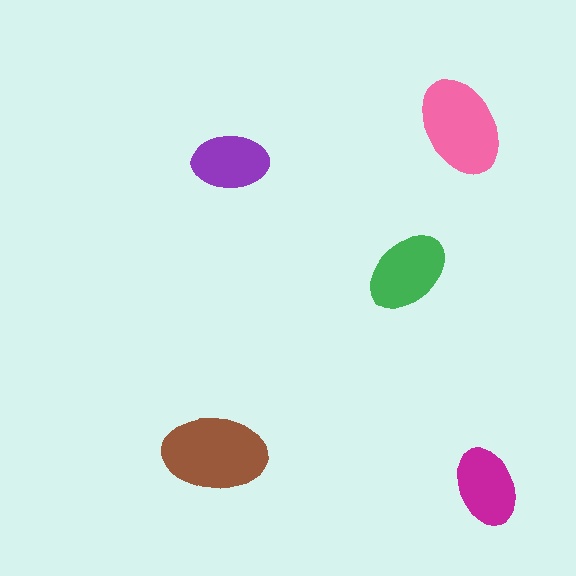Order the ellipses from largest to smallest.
the brown one, the pink one, the green one, the magenta one, the purple one.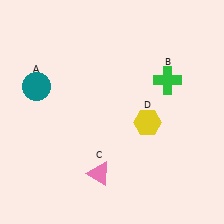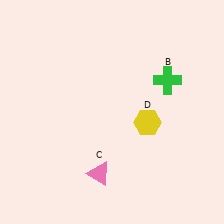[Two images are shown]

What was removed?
The teal circle (A) was removed in Image 2.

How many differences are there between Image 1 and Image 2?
There is 1 difference between the two images.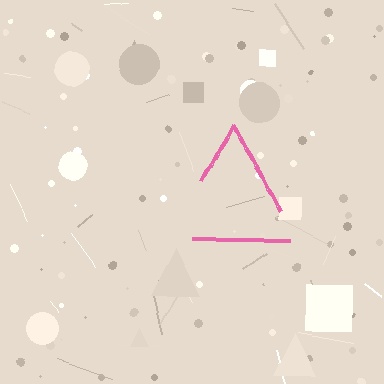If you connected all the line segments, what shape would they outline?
They would outline a triangle.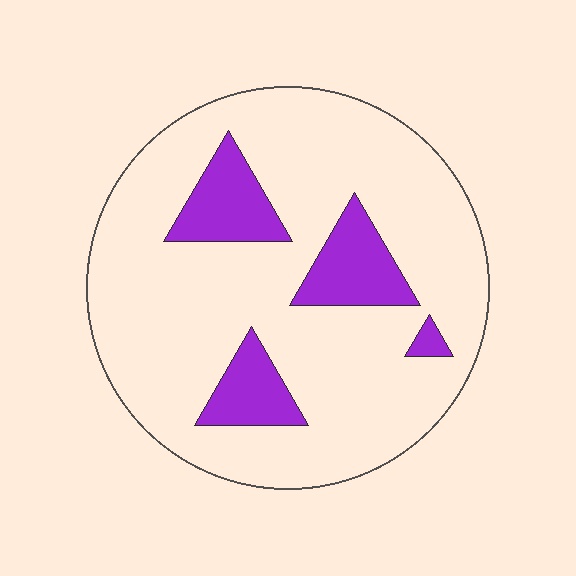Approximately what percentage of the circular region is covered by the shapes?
Approximately 15%.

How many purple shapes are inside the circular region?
4.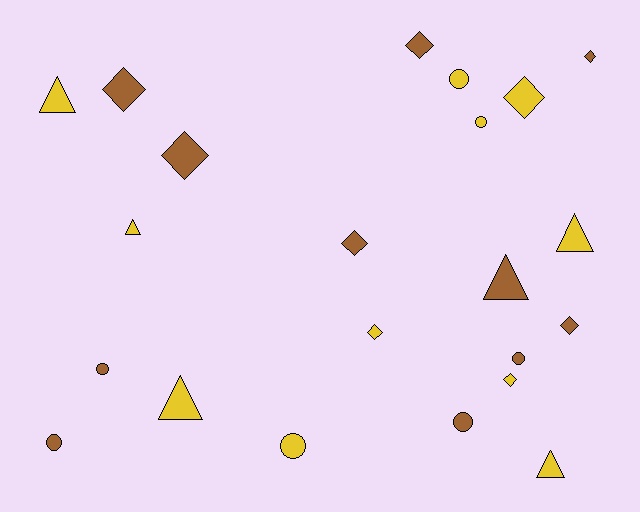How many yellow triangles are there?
There are 5 yellow triangles.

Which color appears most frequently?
Yellow, with 11 objects.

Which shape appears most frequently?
Diamond, with 9 objects.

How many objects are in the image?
There are 22 objects.